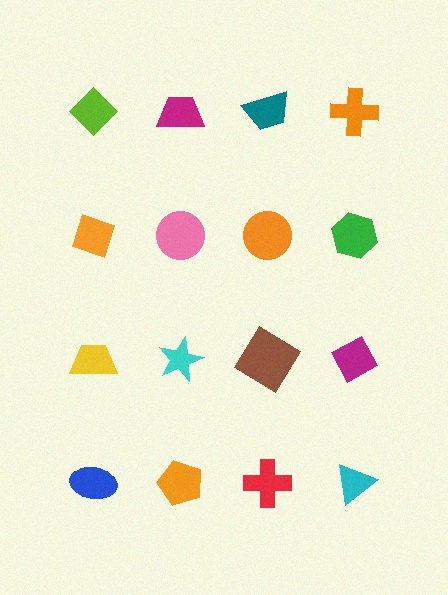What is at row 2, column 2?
A pink circle.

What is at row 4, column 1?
A blue ellipse.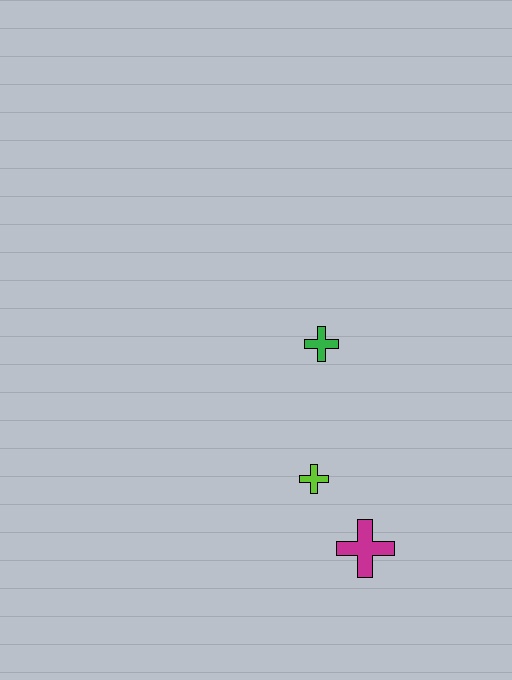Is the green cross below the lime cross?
No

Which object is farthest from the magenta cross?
The green cross is farthest from the magenta cross.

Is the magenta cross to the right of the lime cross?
Yes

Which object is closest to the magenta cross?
The lime cross is closest to the magenta cross.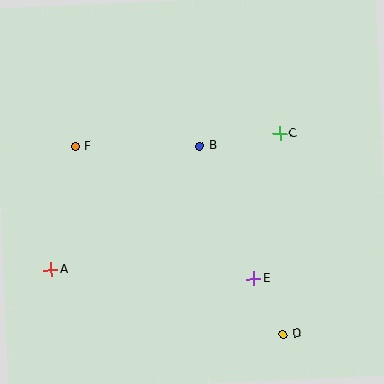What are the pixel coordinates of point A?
Point A is at (51, 270).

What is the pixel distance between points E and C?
The distance between E and C is 147 pixels.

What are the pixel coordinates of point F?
Point F is at (75, 146).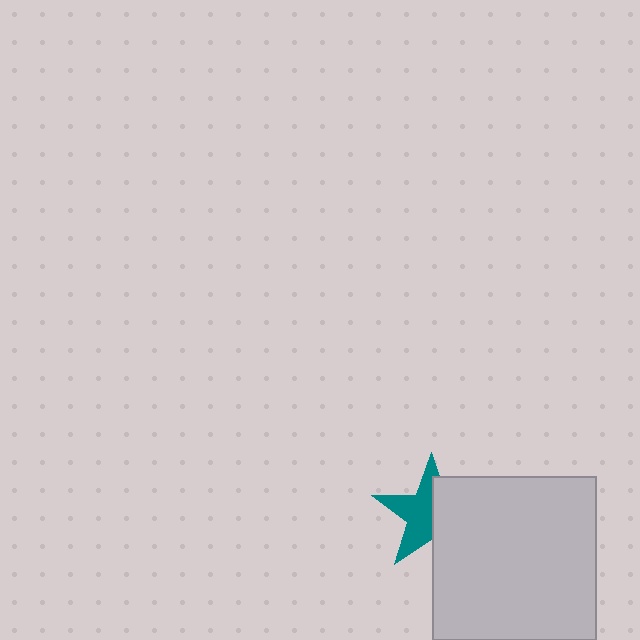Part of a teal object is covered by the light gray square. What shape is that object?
It is a star.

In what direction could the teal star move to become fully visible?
The teal star could move left. That would shift it out from behind the light gray square entirely.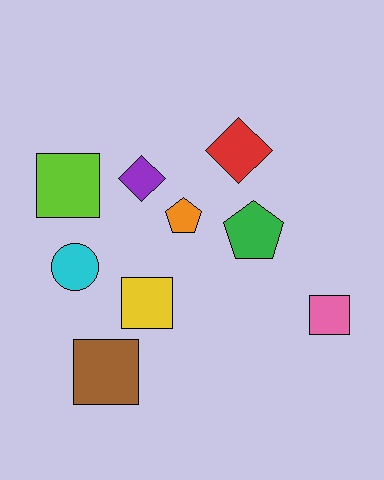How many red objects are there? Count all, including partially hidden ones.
There is 1 red object.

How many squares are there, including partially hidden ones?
There are 4 squares.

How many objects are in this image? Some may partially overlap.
There are 9 objects.